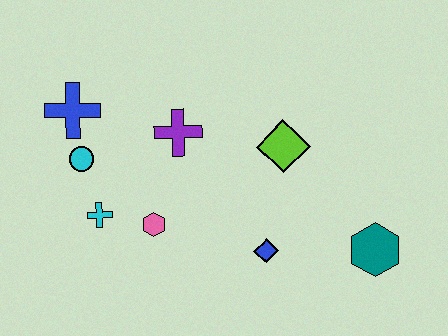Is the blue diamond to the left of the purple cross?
No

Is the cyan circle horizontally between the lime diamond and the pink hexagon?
No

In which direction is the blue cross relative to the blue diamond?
The blue cross is to the left of the blue diamond.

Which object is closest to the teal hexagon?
The blue diamond is closest to the teal hexagon.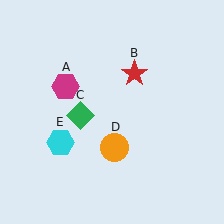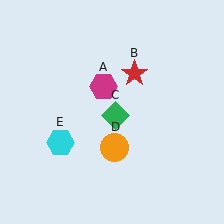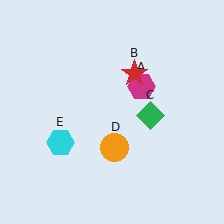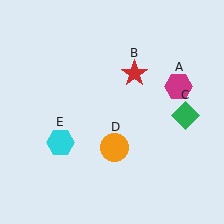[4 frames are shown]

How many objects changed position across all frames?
2 objects changed position: magenta hexagon (object A), green diamond (object C).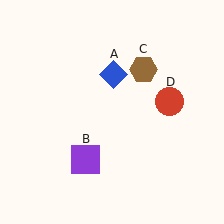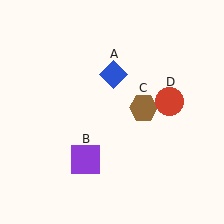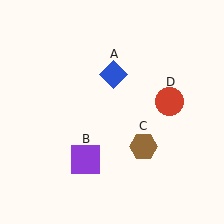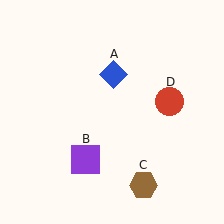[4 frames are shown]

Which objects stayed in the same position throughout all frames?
Blue diamond (object A) and purple square (object B) and red circle (object D) remained stationary.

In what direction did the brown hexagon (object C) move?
The brown hexagon (object C) moved down.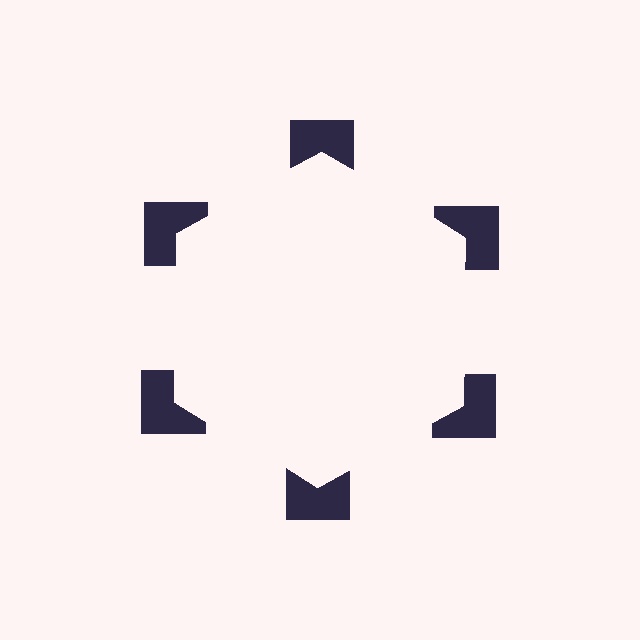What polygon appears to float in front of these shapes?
An illusory hexagon — its edges are inferred from the aligned wedge cuts in the notched squares, not physically drawn.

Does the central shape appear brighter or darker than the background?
It typically appears slightly brighter than the background, even though no actual brightness change is drawn.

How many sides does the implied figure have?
6 sides.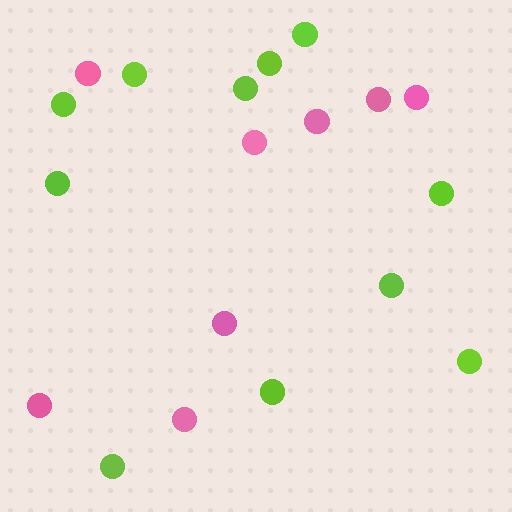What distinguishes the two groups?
There are 2 groups: one group of lime circles (11) and one group of pink circles (8).